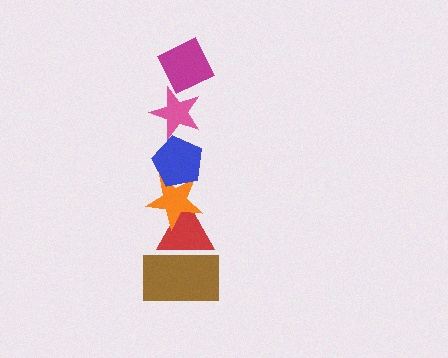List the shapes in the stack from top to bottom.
From top to bottom: the magenta diamond, the pink star, the blue pentagon, the orange star, the red triangle, the brown rectangle.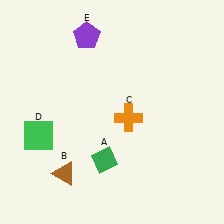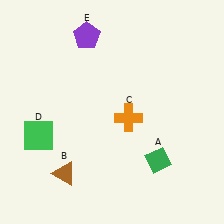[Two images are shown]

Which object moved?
The green diamond (A) moved right.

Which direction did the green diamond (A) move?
The green diamond (A) moved right.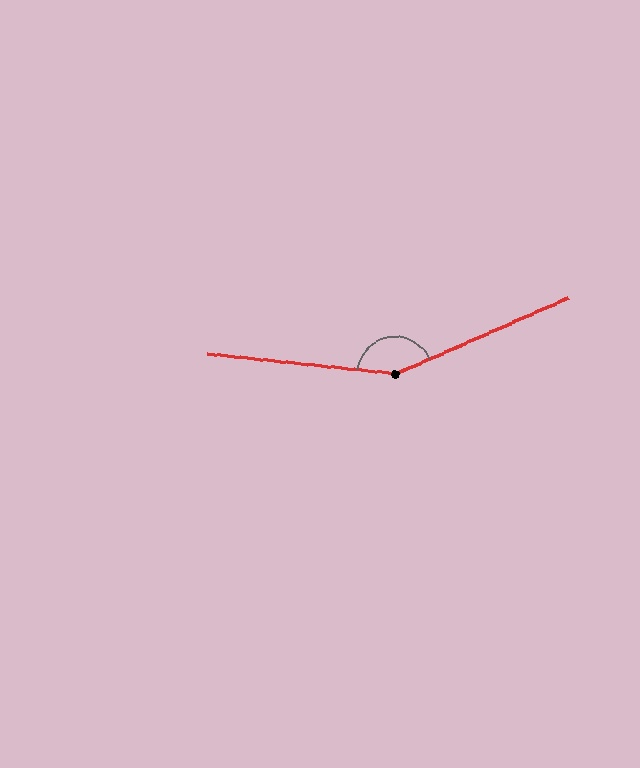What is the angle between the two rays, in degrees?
Approximately 150 degrees.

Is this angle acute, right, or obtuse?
It is obtuse.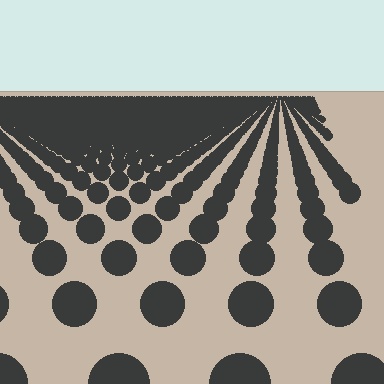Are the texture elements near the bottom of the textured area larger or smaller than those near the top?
Larger. Near the bottom, elements are closer to the viewer and appear at a bigger on-screen size.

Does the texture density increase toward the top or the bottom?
Density increases toward the top.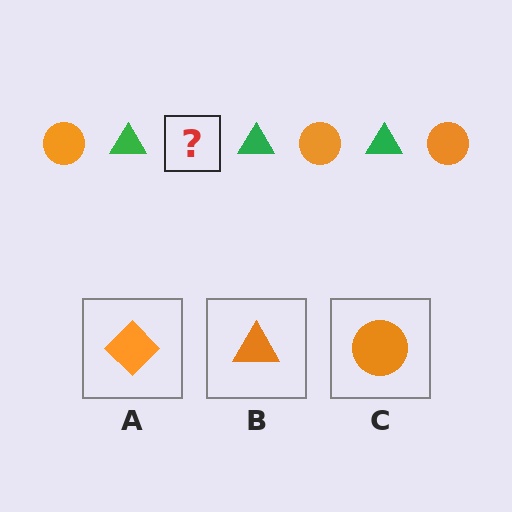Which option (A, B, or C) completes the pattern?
C.